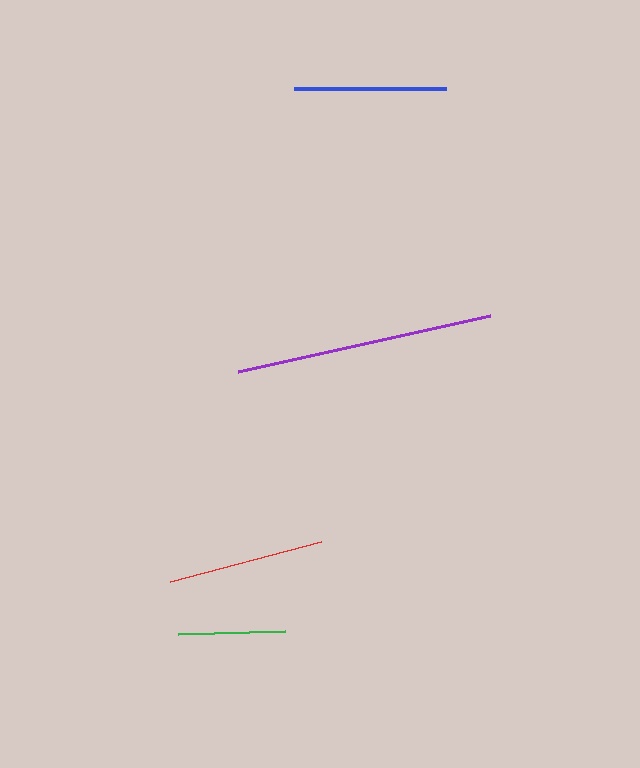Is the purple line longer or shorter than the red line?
The purple line is longer than the red line.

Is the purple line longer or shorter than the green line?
The purple line is longer than the green line.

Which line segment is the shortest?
The green line is the shortest at approximately 107 pixels.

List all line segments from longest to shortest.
From longest to shortest: purple, red, blue, green.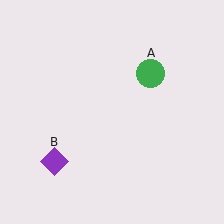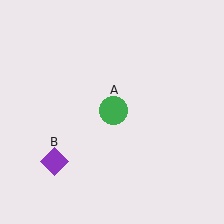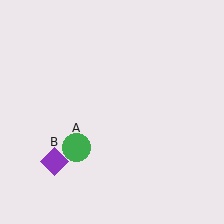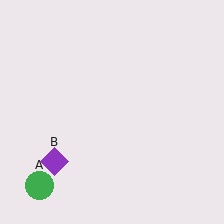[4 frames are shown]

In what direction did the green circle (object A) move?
The green circle (object A) moved down and to the left.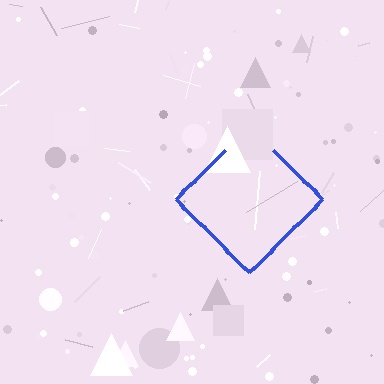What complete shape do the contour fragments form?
The contour fragments form a diamond.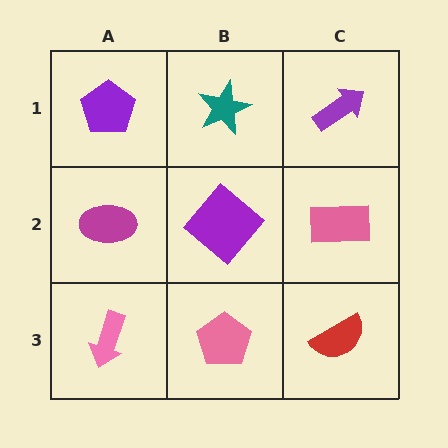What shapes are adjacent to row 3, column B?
A purple diamond (row 2, column B), a pink arrow (row 3, column A), a red semicircle (row 3, column C).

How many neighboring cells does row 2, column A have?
3.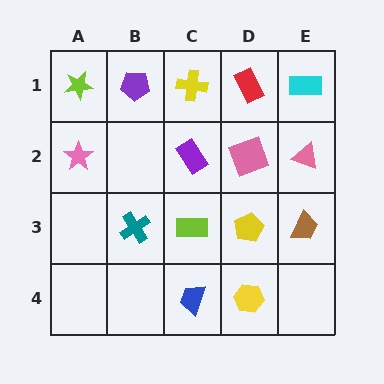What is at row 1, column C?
A yellow cross.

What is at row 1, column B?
A purple pentagon.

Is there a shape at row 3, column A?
No, that cell is empty.